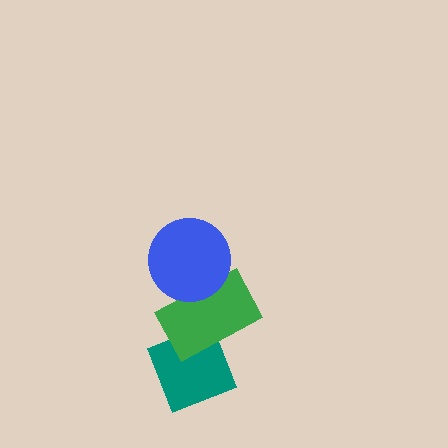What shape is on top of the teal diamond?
The green rectangle is on top of the teal diamond.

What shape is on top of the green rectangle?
The blue circle is on top of the green rectangle.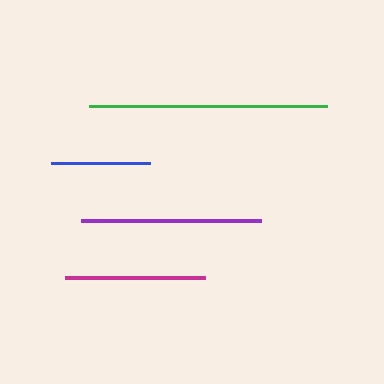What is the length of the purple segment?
The purple segment is approximately 180 pixels long.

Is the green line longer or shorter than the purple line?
The green line is longer than the purple line.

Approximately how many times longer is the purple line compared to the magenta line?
The purple line is approximately 1.3 times the length of the magenta line.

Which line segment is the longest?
The green line is the longest at approximately 238 pixels.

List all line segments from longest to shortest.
From longest to shortest: green, purple, magenta, blue.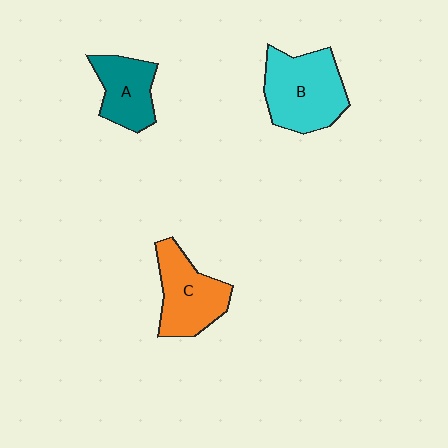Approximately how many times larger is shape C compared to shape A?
Approximately 1.3 times.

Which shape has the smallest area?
Shape A (teal).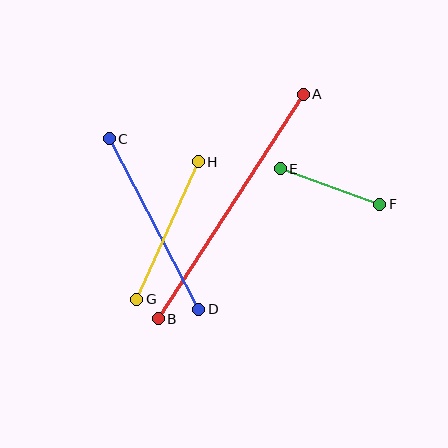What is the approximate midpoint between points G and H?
The midpoint is at approximately (167, 230) pixels.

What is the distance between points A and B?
The distance is approximately 267 pixels.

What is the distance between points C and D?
The distance is approximately 193 pixels.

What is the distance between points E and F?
The distance is approximately 106 pixels.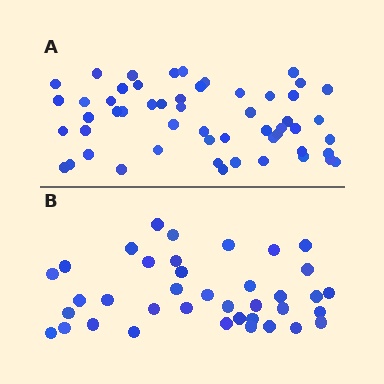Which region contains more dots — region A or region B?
Region A (the top region) has more dots.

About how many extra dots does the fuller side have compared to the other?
Region A has approximately 15 more dots than region B.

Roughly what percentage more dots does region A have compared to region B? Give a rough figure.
About 40% more.